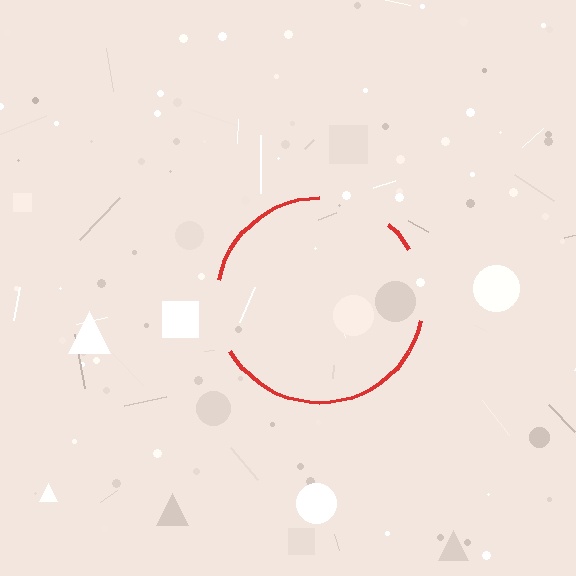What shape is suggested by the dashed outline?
The dashed outline suggests a circle.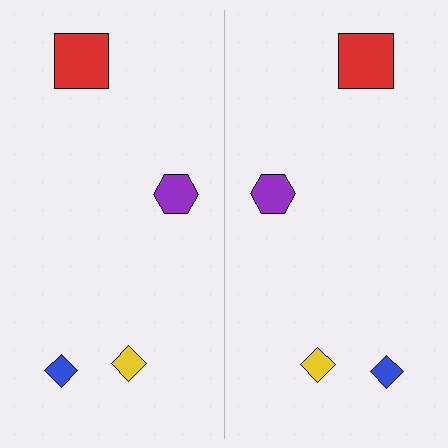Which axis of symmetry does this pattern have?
The pattern has a vertical axis of symmetry running through the center of the image.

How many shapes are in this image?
There are 8 shapes in this image.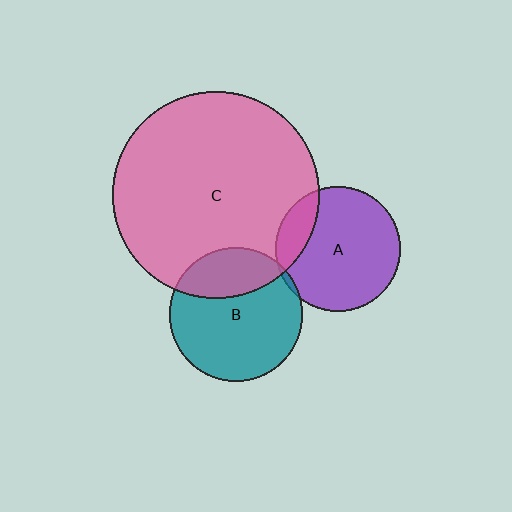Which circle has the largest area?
Circle C (pink).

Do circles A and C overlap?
Yes.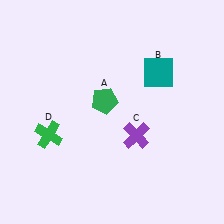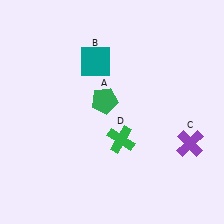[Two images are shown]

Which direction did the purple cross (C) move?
The purple cross (C) moved right.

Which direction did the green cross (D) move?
The green cross (D) moved right.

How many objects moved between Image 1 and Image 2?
3 objects moved between the two images.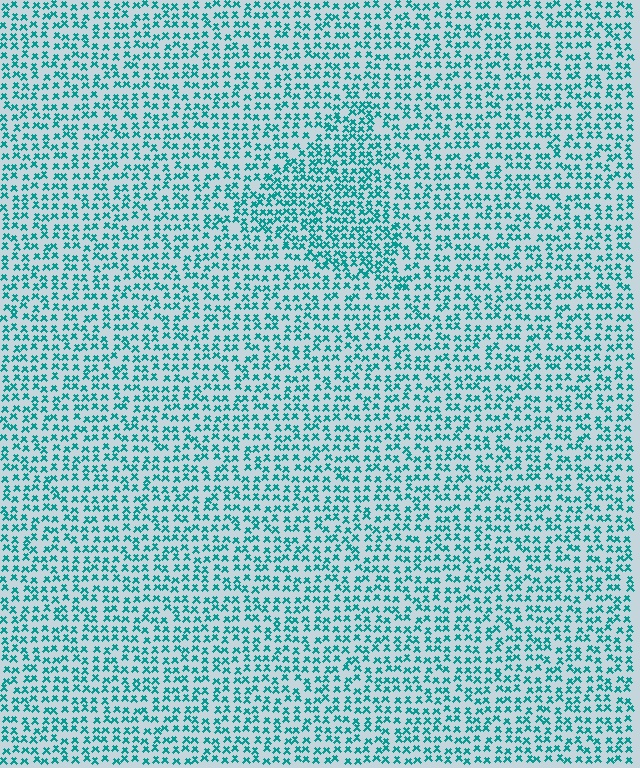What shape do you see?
I see a triangle.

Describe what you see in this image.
The image contains small teal elements arranged at two different densities. A triangle-shaped region is visible where the elements are more densely packed than the surrounding area.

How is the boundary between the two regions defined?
The boundary is defined by a change in element density (approximately 1.5x ratio). All elements are the same color, size, and shape.